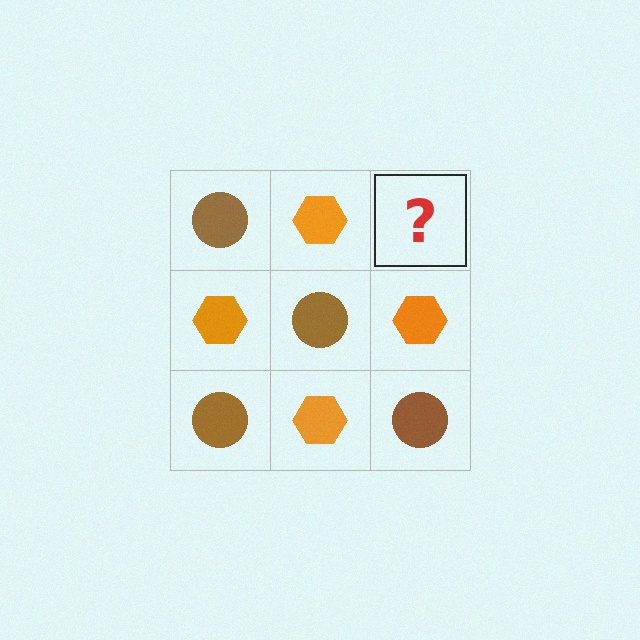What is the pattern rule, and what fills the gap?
The rule is that it alternates brown circle and orange hexagon in a checkerboard pattern. The gap should be filled with a brown circle.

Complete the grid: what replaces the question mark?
The question mark should be replaced with a brown circle.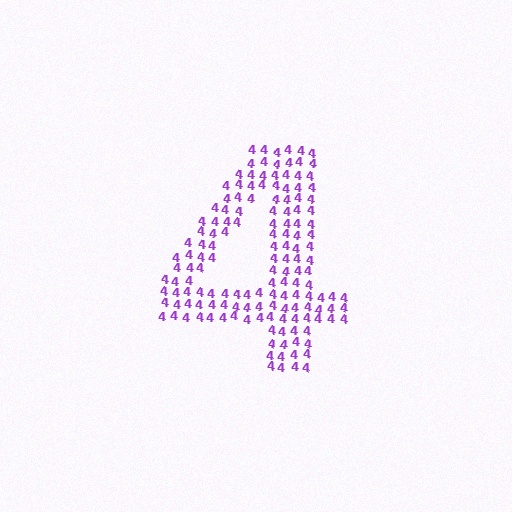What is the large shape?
The large shape is the digit 4.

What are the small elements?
The small elements are digit 4's.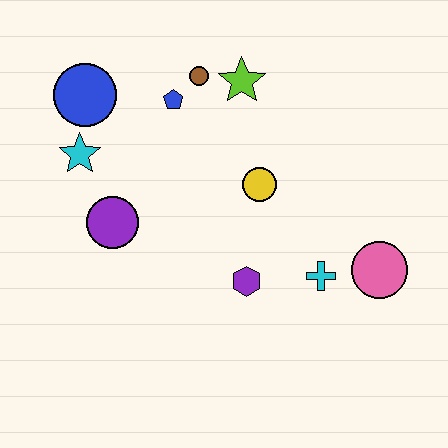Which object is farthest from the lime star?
The pink circle is farthest from the lime star.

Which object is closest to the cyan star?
The blue circle is closest to the cyan star.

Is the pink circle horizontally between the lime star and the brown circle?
No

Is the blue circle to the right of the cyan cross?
No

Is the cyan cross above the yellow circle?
No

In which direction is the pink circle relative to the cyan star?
The pink circle is to the right of the cyan star.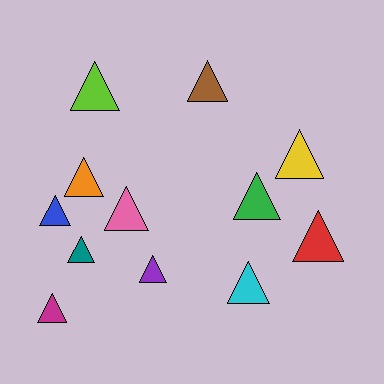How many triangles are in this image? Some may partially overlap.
There are 12 triangles.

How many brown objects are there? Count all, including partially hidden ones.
There is 1 brown object.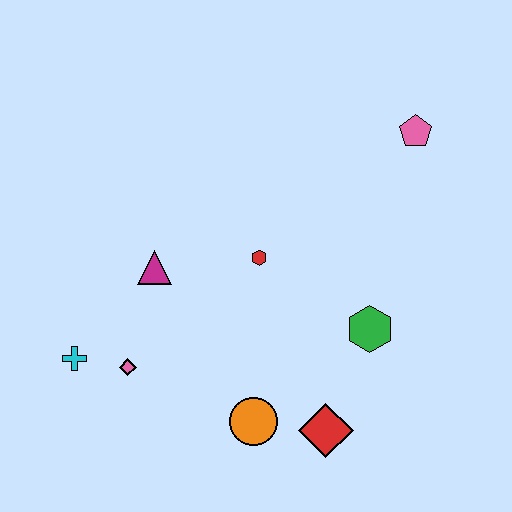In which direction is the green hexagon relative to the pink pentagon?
The green hexagon is below the pink pentagon.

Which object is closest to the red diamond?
The orange circle is closest to the red diamond.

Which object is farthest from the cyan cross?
The pink pentagon is farthest from the cyan cross.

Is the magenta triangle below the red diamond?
No